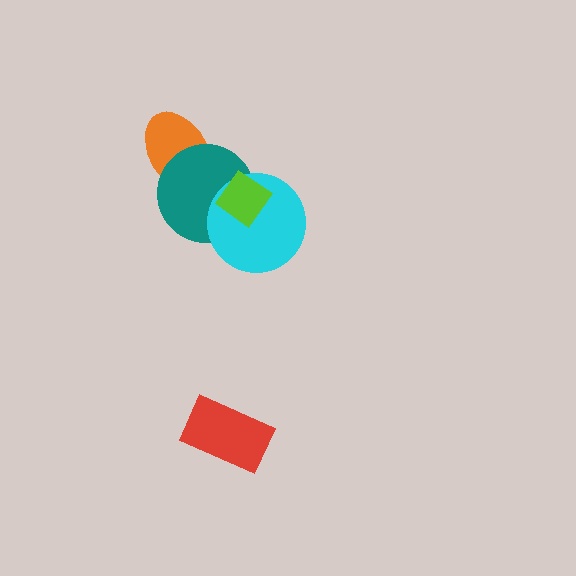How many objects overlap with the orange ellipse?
1 object overlaps with the orange ellipse.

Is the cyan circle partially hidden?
Yes, it is partially covered by another shape.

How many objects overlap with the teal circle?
3 objects overlap with the teal circle.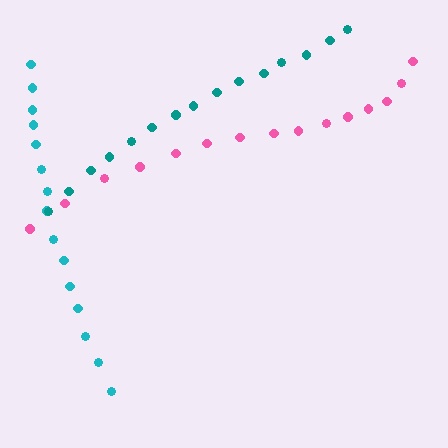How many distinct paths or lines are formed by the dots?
There are 3 distinct paths.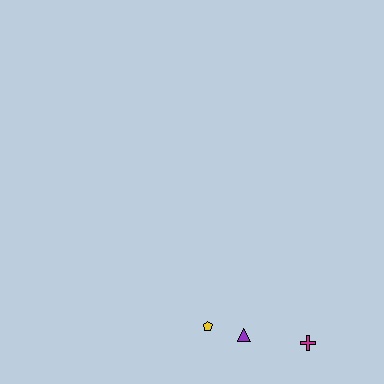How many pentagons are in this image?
There is 1 pentagon.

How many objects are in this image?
There are 3 objects.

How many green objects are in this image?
There are no green objects.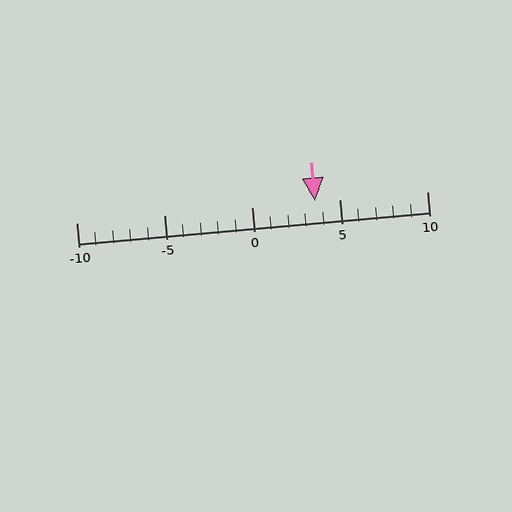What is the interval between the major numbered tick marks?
The major tick marks are spaced 5 units apart.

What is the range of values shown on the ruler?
The ruler shows values from -10 to 10.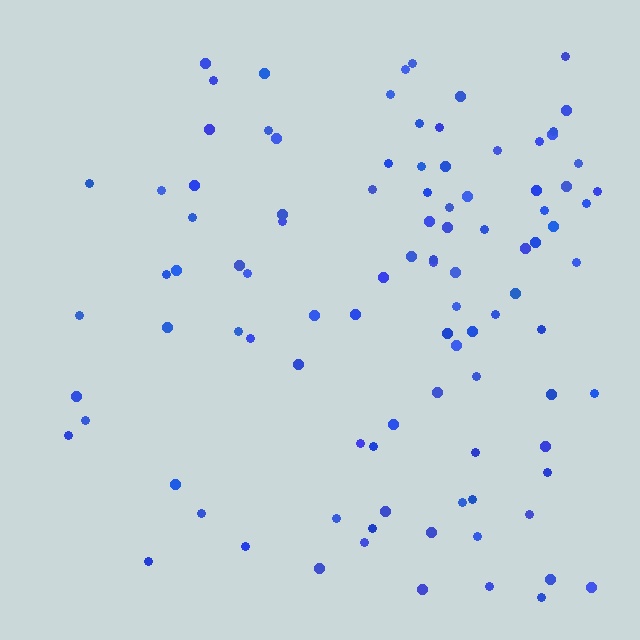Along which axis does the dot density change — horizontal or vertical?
Horizontal.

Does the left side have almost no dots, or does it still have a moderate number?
Still a moderate number, just noticeably fewer than the right.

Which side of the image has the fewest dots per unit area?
The left.